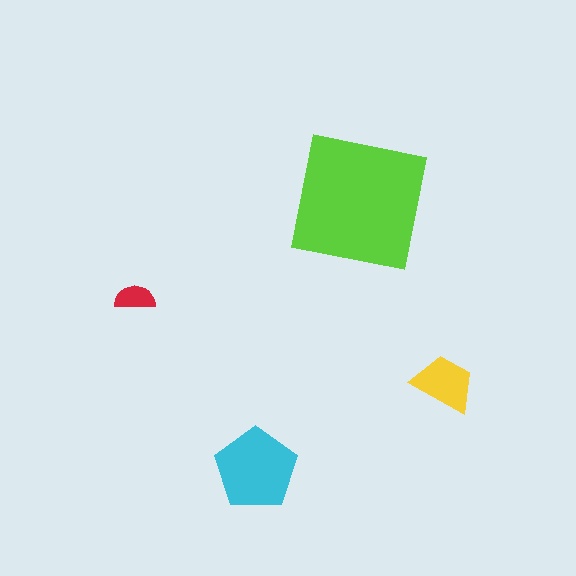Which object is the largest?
The lime square.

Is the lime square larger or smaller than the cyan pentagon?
Larger.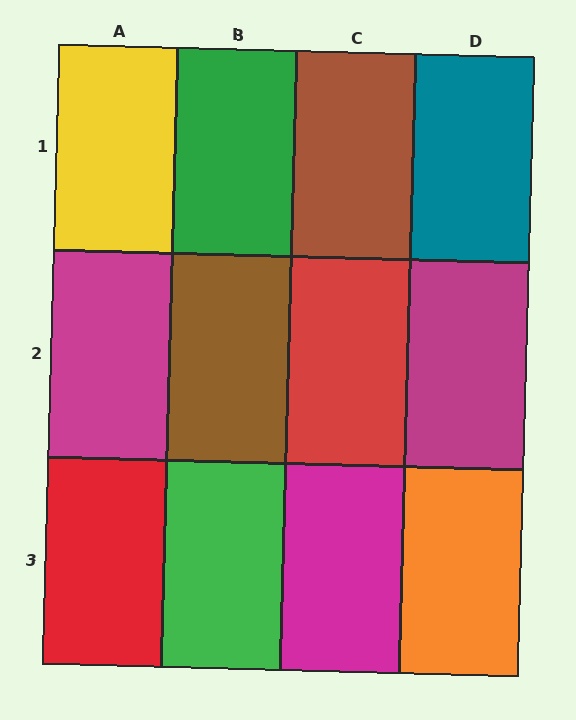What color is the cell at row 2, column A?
Magenta.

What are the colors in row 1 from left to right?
Yellow, green, brown, teal.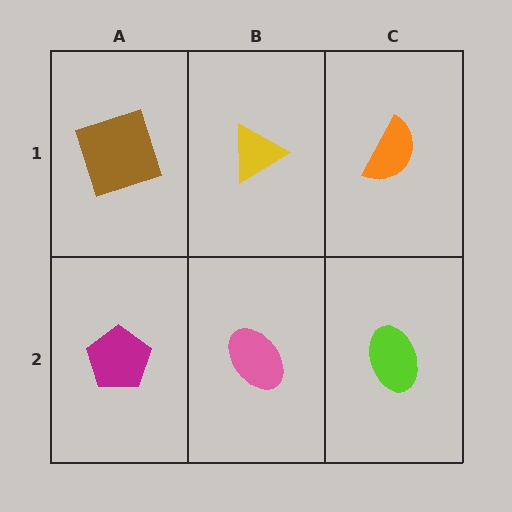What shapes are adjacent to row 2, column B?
A yellow triangle (row 1, column B), a magenta pentagon (row 2, column A), a lime ellipse (row 2, column C).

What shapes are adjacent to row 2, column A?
A brown square (row 1, column A), a pink ellipse (row 2, column B).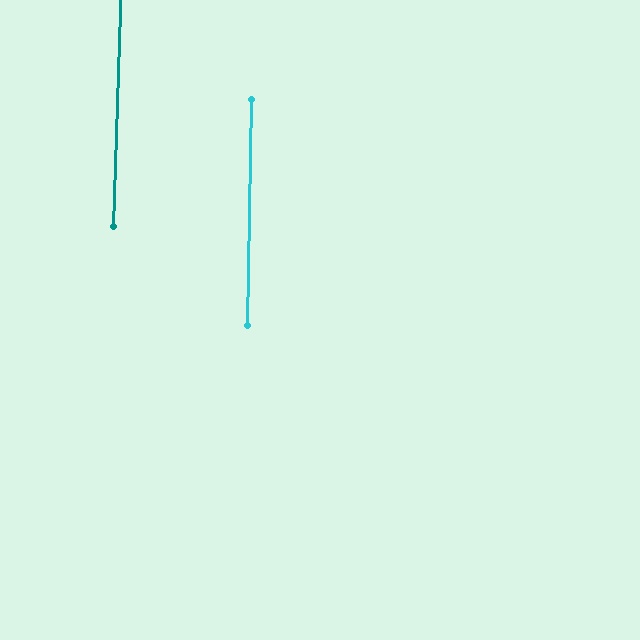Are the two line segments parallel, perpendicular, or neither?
Parallel — their directions differ by only 0.8°.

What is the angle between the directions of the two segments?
Approximately 1 degree.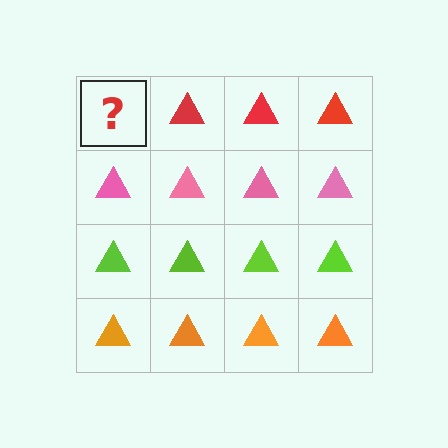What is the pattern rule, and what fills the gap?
The rule is that each row has a consistent color. The gap should be filled with a red triangle.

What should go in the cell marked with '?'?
The missing cell should contain a red triangle.